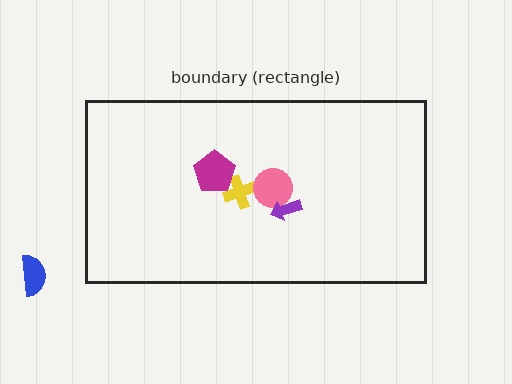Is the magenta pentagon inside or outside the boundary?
Inside.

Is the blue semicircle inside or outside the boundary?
Outside.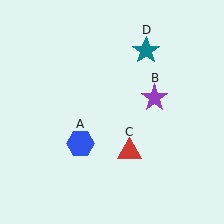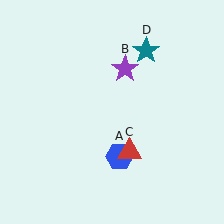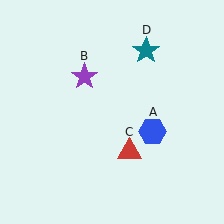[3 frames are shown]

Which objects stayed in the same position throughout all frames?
Red triangle (object C) and teal star (object D) remained stationary.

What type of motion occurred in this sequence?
The blue hexagon (object A), purple star (object B) rotated counterclockwise around the center of the scene.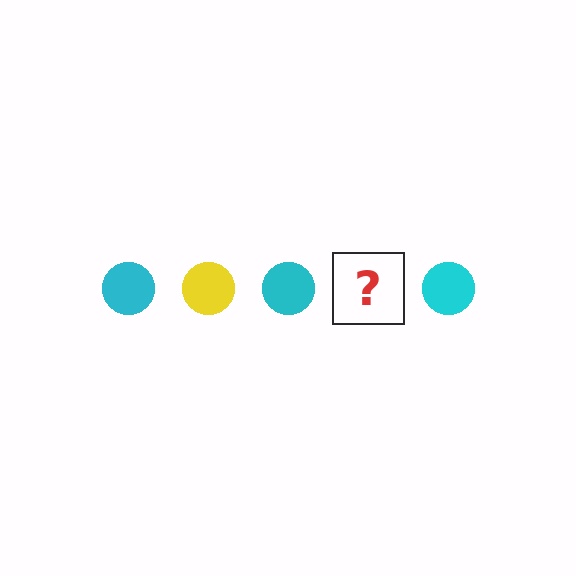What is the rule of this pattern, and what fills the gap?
The rule is that the pattern cycles through cyan, yellow circles. The gap should be filled with a yellow circle.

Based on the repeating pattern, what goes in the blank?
The blank should be a yellow circle.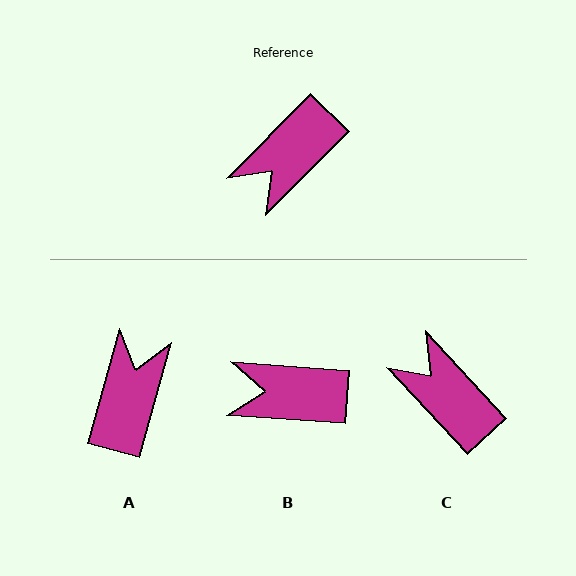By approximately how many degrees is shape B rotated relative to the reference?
Approximately 49 degrees clockwise.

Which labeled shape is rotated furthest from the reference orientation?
A, about 151 degrees away.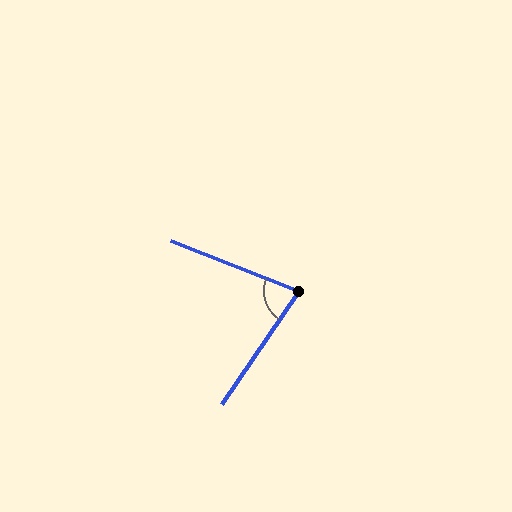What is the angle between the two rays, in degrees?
Approximately 77 degrees.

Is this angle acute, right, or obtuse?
It is acute.